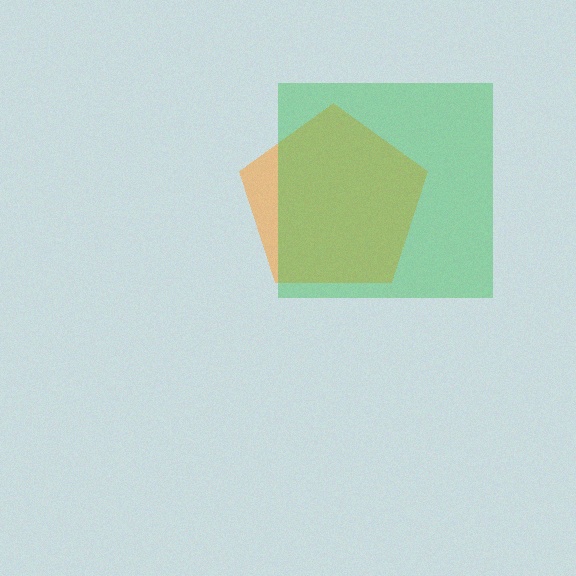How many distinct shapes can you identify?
There are 2 distinct shapes: an orange pentagon, a green square.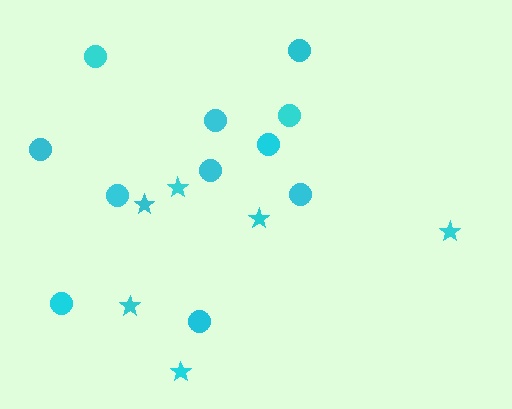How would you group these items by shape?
There are 2 groups: one group of circles (11) and one group of stars (6).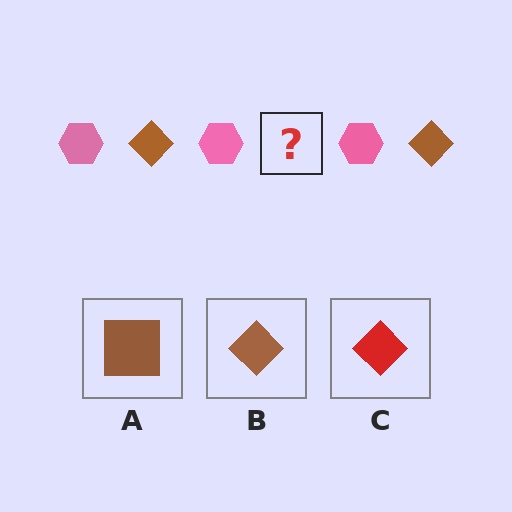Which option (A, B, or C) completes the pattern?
B.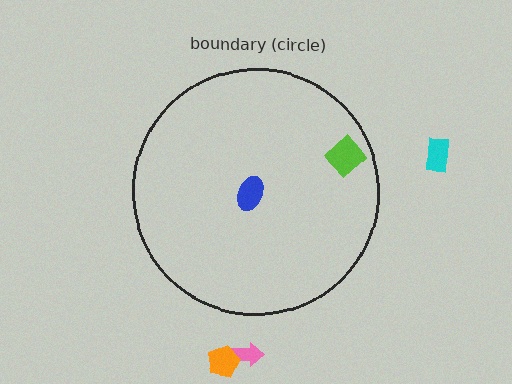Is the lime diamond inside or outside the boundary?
Inside.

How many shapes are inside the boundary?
2 inside, 3 outside.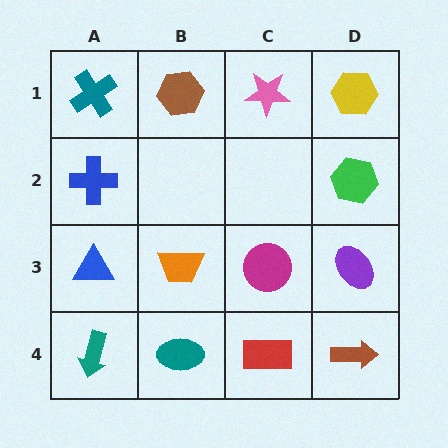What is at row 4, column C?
A red rectangle.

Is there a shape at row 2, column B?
No, that cell is empty.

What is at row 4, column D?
A brown arrow.